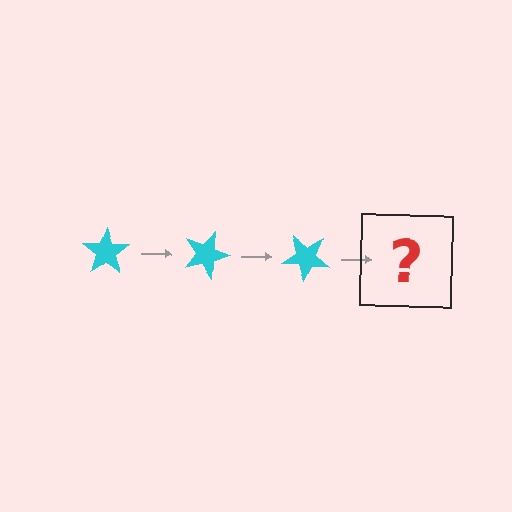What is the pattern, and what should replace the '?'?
The pattern is that the star rotates 20 degrees each step. The '?' should be a cyan star rotated 60 degrees.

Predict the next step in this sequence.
The next step is a cyan star rotated 60 degrees.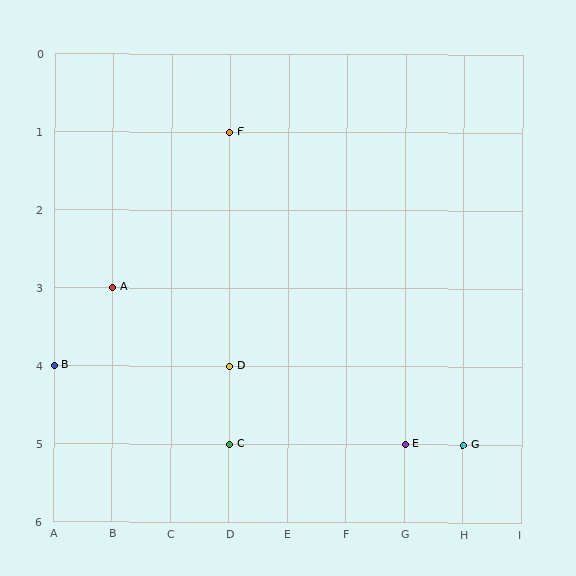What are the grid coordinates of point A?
Point A is at grid coordinates (B, 3).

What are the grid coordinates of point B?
Point B is at grid coordinates (A, 4).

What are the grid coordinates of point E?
Point E is at grid coordinates (G, 5).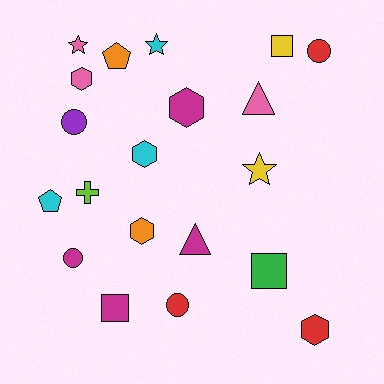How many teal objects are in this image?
There are no teal objects.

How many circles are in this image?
There are 4 circles.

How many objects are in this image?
There are 20 objects.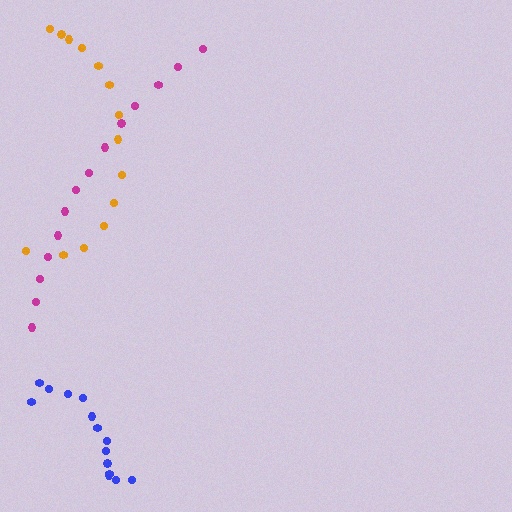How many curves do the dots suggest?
There are 3 distinct paths.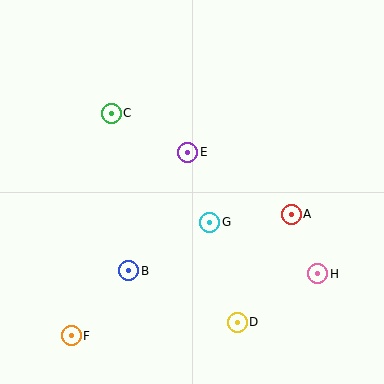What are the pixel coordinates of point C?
Point C is at (111, 113).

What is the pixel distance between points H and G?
The distance between H and G is 119 pixels.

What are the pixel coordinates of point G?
Point G is at (210, 222).